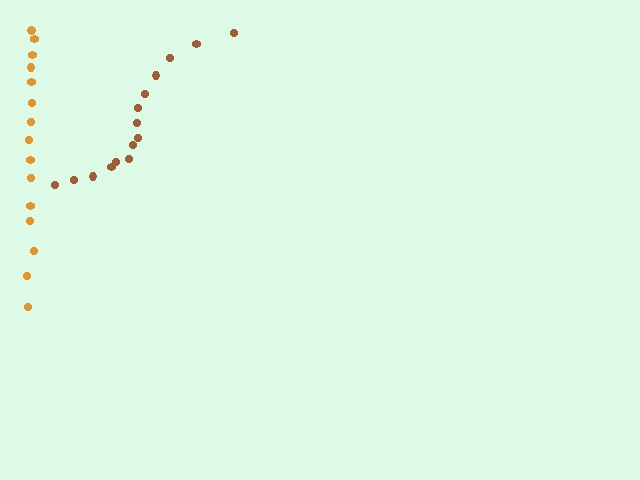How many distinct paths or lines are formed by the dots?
There are 2 distinct paths.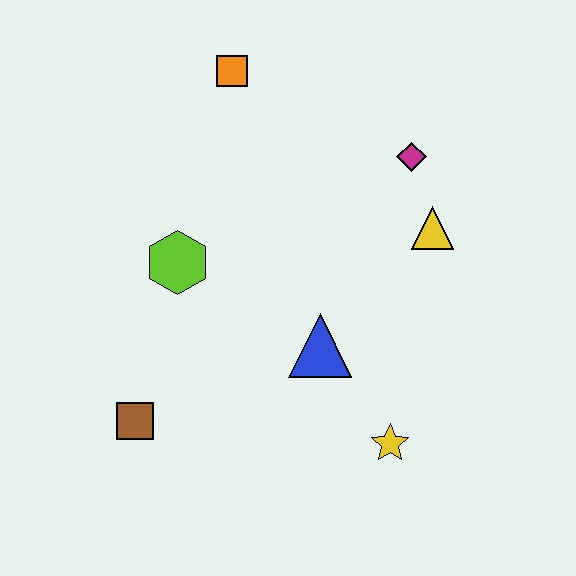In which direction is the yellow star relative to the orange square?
The yellow star is below the orange square.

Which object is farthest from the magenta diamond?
The brown square is farthest from the magenta diamond.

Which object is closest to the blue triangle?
The yellow star is closest to the blue triangle.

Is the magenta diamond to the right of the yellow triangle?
No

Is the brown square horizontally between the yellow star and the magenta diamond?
No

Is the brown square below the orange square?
Yes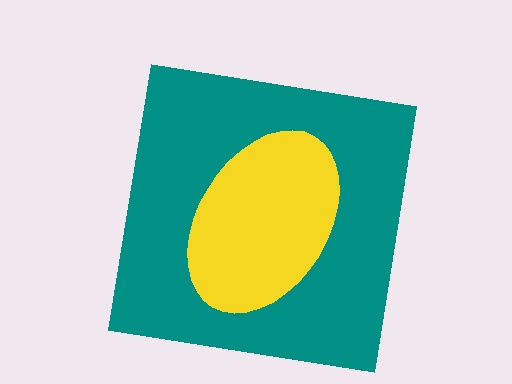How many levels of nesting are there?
2.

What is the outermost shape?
The teal square.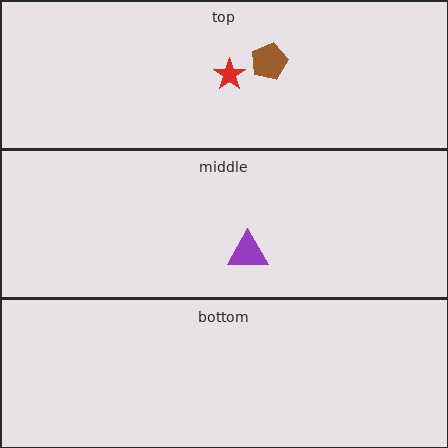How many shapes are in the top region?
2.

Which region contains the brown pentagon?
The top region.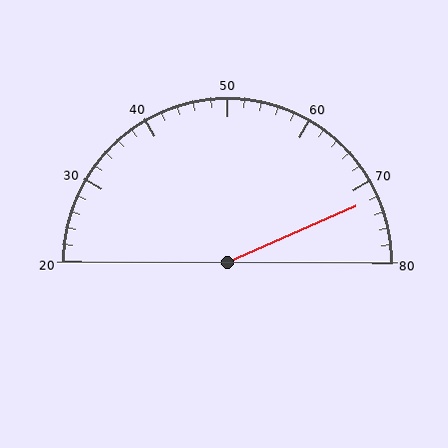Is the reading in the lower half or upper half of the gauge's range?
The reading is in the upper half of the range (20 to 80).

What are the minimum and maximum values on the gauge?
The gauge ranges from 20 to 80.